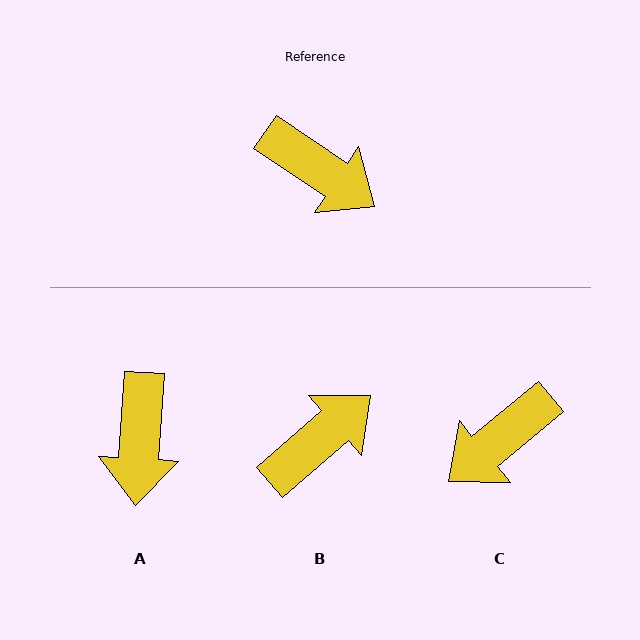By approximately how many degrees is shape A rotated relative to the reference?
Approximately 60 degrees clockwise.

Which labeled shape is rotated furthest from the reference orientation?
C, about 106 degrees away.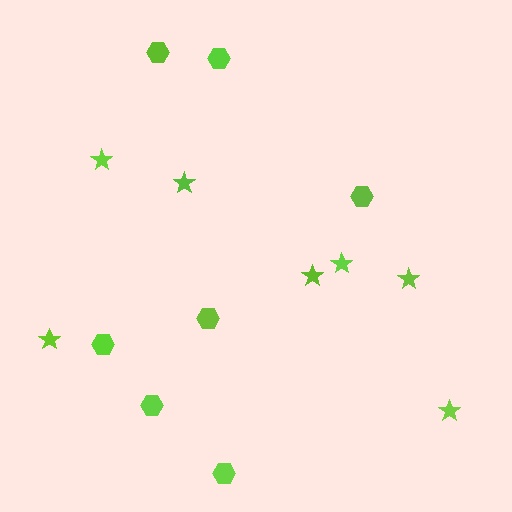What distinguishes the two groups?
There are 2 groups: one group of stars (7) and one group of hexagons (7).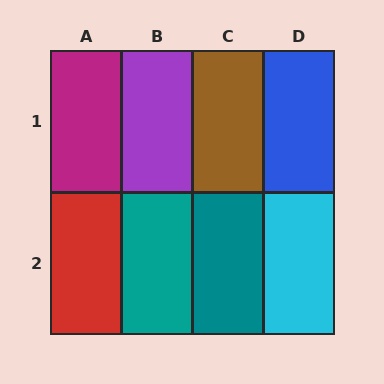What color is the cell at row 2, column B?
Teal.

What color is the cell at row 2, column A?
Red.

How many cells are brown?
1 cell is brown.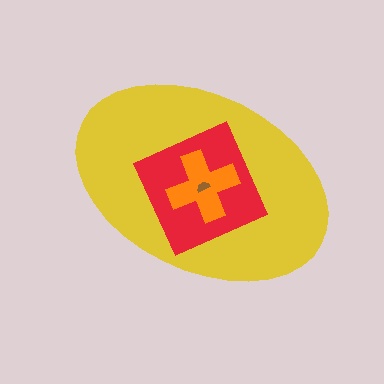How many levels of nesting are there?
4.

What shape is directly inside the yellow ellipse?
The red diamond.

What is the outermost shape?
The yellow ellipse.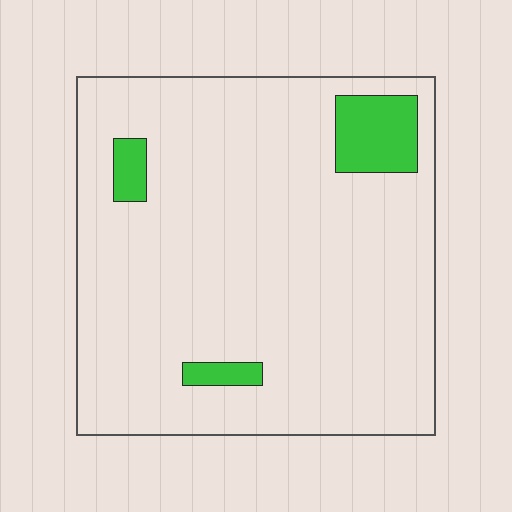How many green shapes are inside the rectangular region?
3.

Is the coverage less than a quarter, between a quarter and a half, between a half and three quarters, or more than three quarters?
Less than a quarter.